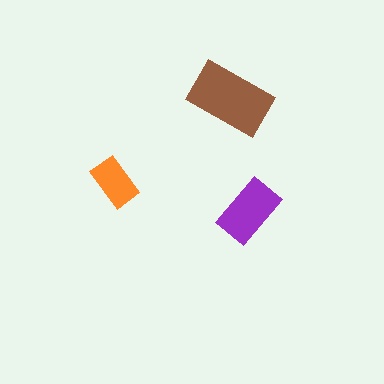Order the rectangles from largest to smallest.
the brown one, the purple one, the orange one.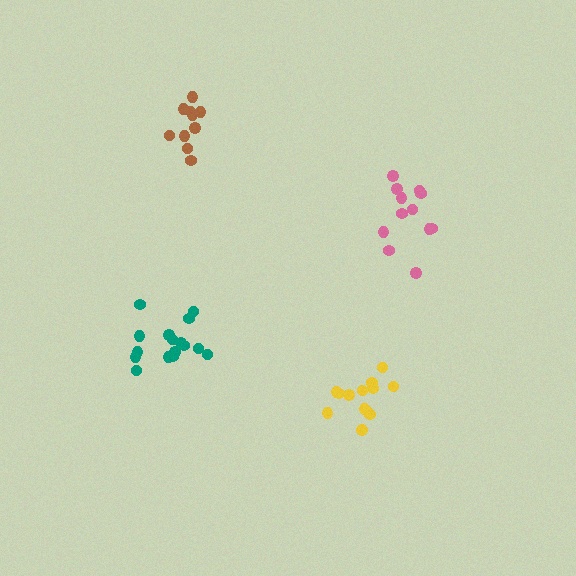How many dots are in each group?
Group 1: 16 dots, Group 2: 10 dots, Group 3: 13 dots, Group 4: 12 dots (51 total).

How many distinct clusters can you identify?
There are 4 distinct clusters.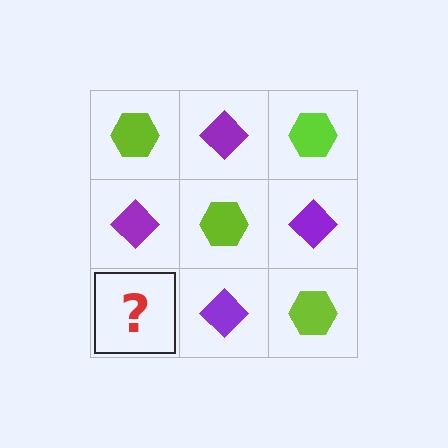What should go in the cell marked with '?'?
The missing cell should contain a lime hexagon.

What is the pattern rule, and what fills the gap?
The rule is that it alternates lime hexagon and purple diamond in a checkerboard pattern. The gap should be filled with a lime hexagon.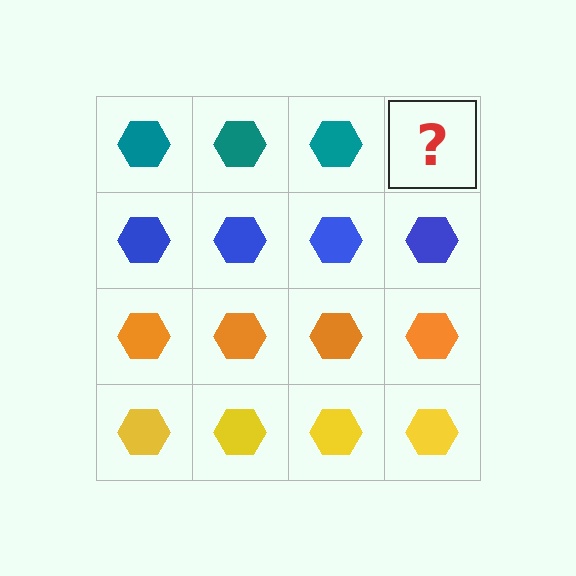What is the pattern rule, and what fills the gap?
The rule is that each row has a consistent color. The gap should be filled with a teal hexagon.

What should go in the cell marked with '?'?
The missing cell should contain a teal hexagon.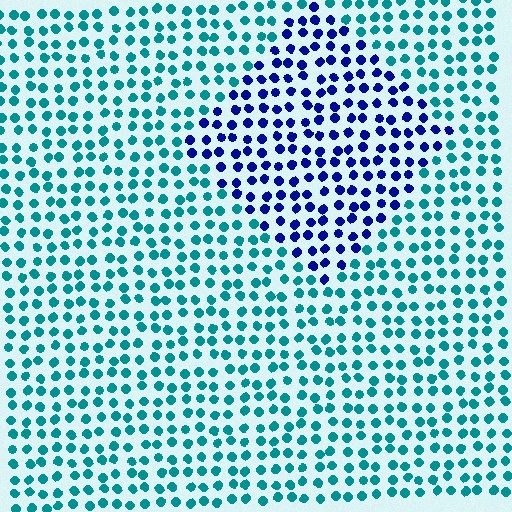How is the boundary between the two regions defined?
The boundary is defined purely by a slight shift in hue (about 55 degrees). Spacing, size, and orientation are identical on both sides.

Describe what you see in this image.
The image is filled with small teal elements in a uniform arrangement. A diamond-shaped region is visible where the elements are tinted to a slightly different hue, forming a subtle color boundary.